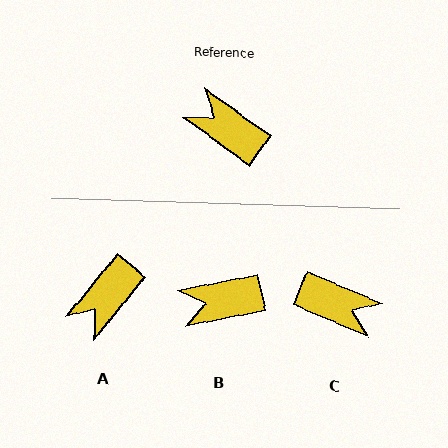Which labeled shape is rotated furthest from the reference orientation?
C, about 167 degrees away.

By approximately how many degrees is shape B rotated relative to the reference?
Approximately 48 degrees counter-clockwise.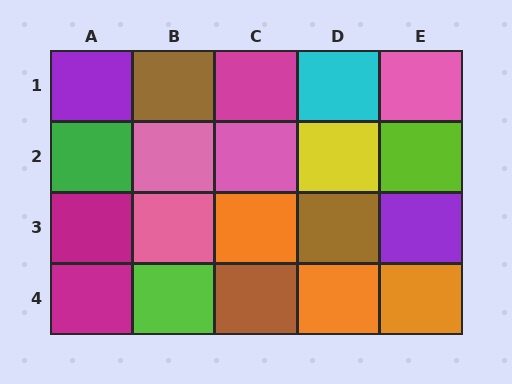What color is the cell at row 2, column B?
Pink.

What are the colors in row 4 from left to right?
Magenta, lime, brown, orange, orange.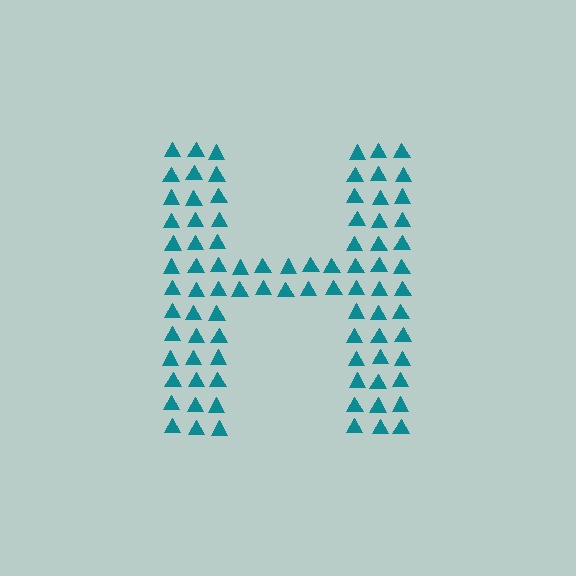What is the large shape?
The large shape is the letter H.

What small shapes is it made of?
It is made of small triangles.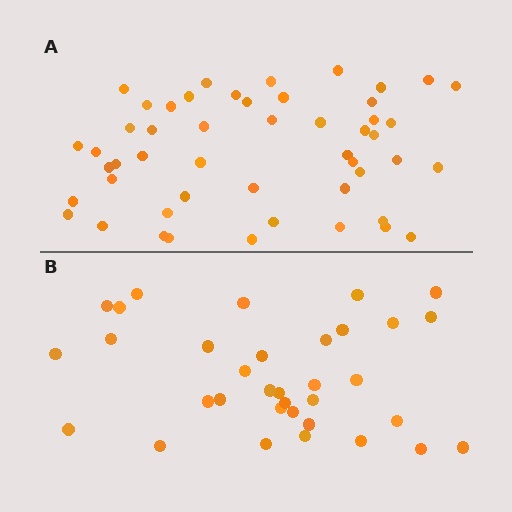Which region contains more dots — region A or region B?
Region A (the top region) has more dots.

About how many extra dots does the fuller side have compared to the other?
Region A has approximately 15 more dots than region B.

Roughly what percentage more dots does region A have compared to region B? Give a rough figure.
About 45% more.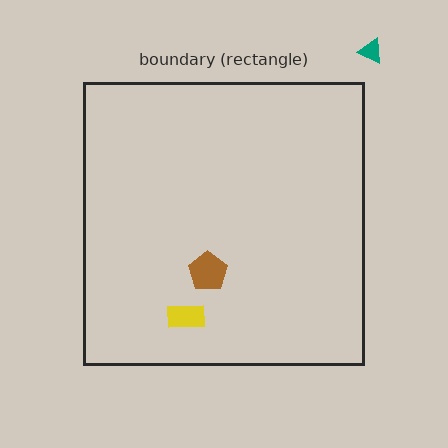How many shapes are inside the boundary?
2 inside, 1 outside.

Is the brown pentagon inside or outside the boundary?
Inside.